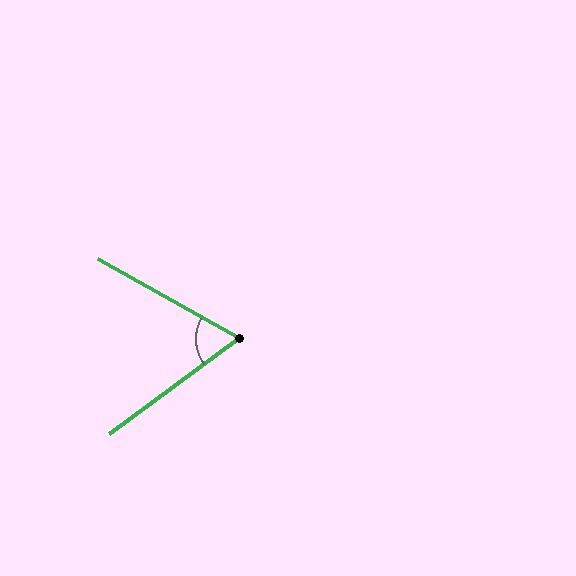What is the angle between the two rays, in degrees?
Approximately 66 degrees.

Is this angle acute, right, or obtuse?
It is acute.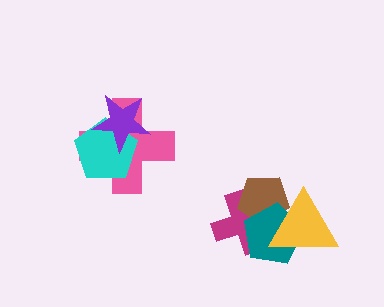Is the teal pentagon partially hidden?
Yes, it is partially covered by another shape.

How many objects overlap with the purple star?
2 objects overlap with the purple star.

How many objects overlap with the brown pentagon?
3 objects overlap with the brown pentagon.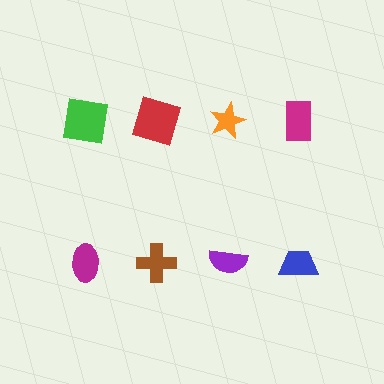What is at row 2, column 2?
A brown cross.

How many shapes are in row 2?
4 shapes.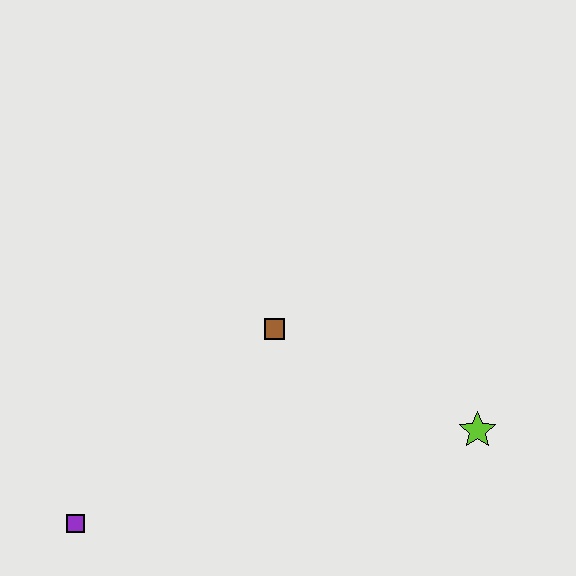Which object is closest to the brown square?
The lime star is closest to the brown square.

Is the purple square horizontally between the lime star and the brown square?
No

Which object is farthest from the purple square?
The lime star is farthest from the purple square.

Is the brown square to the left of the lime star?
Yes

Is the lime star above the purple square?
Yes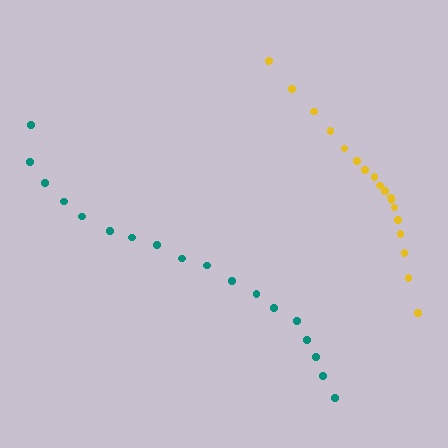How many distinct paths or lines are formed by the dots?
There are 2 distinct paths.